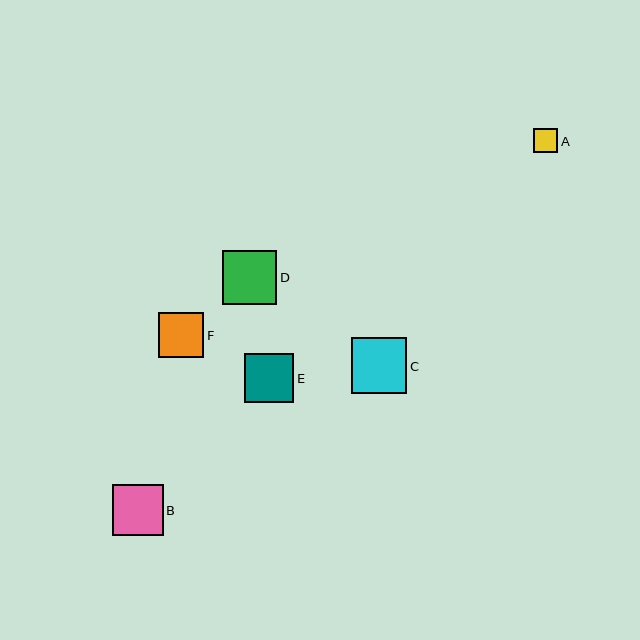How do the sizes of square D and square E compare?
Square D and square E are approximately the same size.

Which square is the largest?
Square C is the largest with a size of approximately 56 pixels.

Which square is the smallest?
Square A is the smallest with a size of approximately 24 pixels.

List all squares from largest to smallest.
From largest to smallest: C, D, B, E, F, A.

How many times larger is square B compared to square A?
Square B is approximately 2.1 times the size of square A.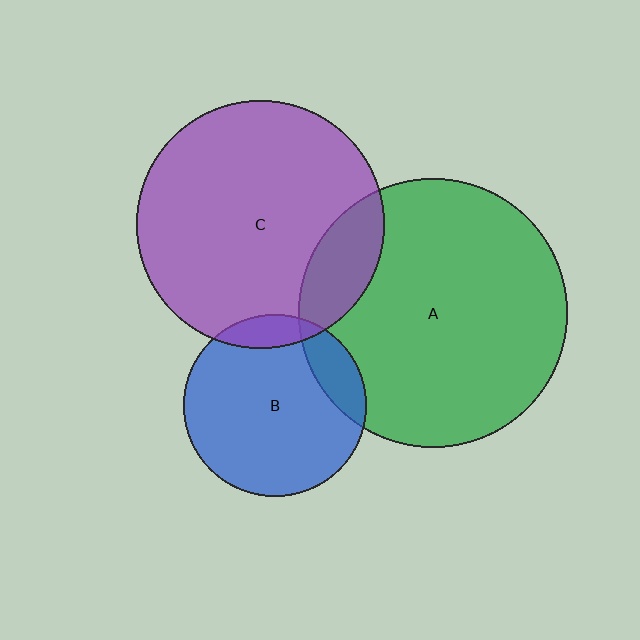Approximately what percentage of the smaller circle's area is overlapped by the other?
Approximately 15%.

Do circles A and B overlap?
Yes.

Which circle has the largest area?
Circle A (green).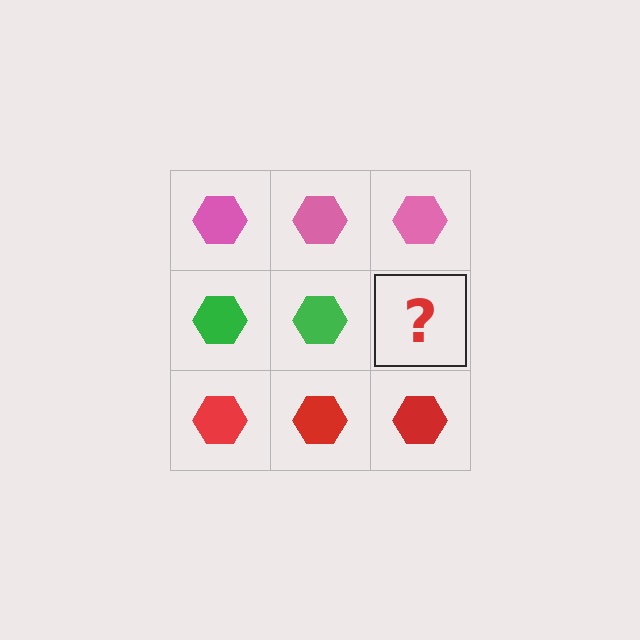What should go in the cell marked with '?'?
The missing cell should contain a green hexagon.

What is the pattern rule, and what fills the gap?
The rule is that each row has a consistent color. The gap should be filled with a green hexagon.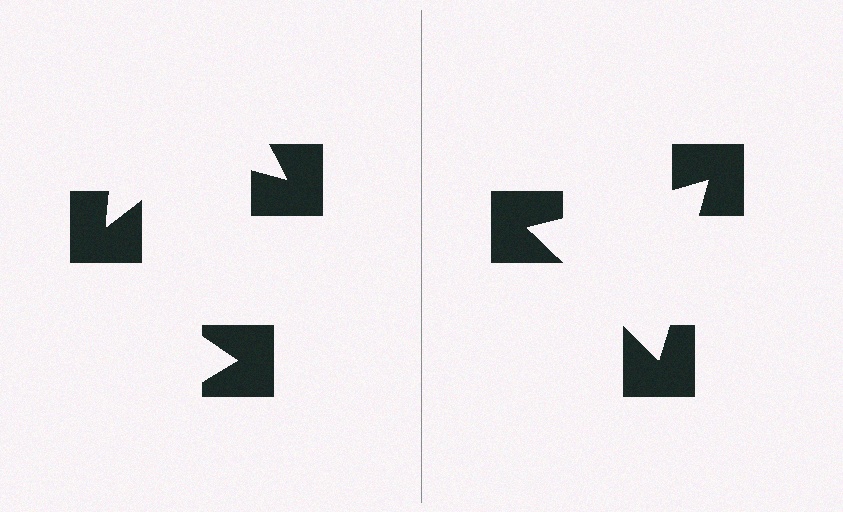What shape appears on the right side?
An illusory triangle.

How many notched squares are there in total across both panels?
6 — 3 on each side.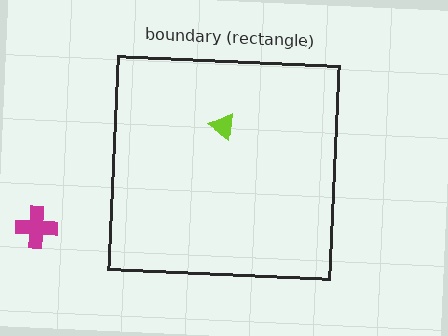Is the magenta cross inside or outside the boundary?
Outside.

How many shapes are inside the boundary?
1 inside, 1 outside.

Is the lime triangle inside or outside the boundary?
Inside.